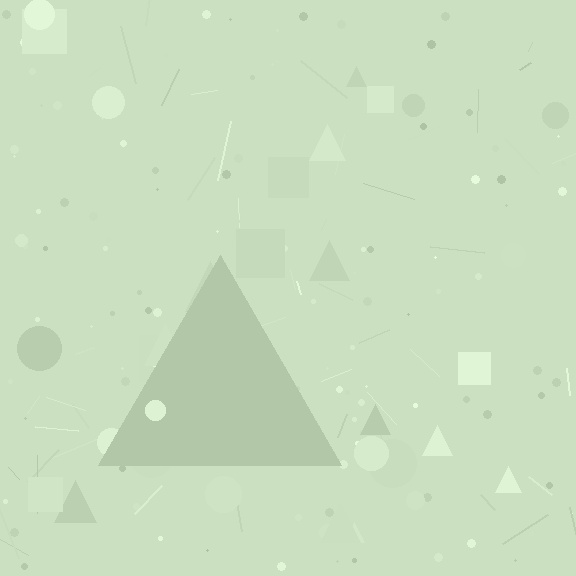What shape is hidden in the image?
A triangle is hidden in the image.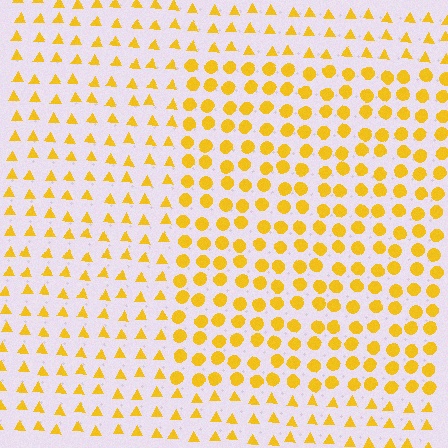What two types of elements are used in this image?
The image uses circles inside the rectangle region and triangles outside it.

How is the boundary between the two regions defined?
The boundary is defined by a change in element shape: circles inside vs. triangles outside. All elements share the same color and spacing.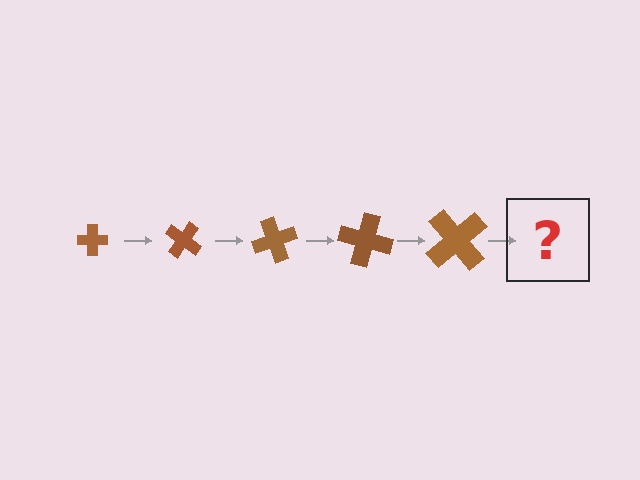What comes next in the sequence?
The next element should be a cross, larger than the previous one and rotated 175 degrees from the start.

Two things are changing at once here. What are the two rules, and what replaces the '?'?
The two rules are that the cross grows larger each step and it rotates 35 degrees each step. The '?' should be a cross, larger than the previous one and rotated 175 degrees from the start.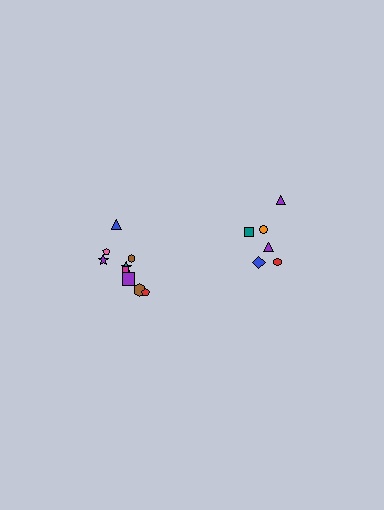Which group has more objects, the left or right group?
The left group.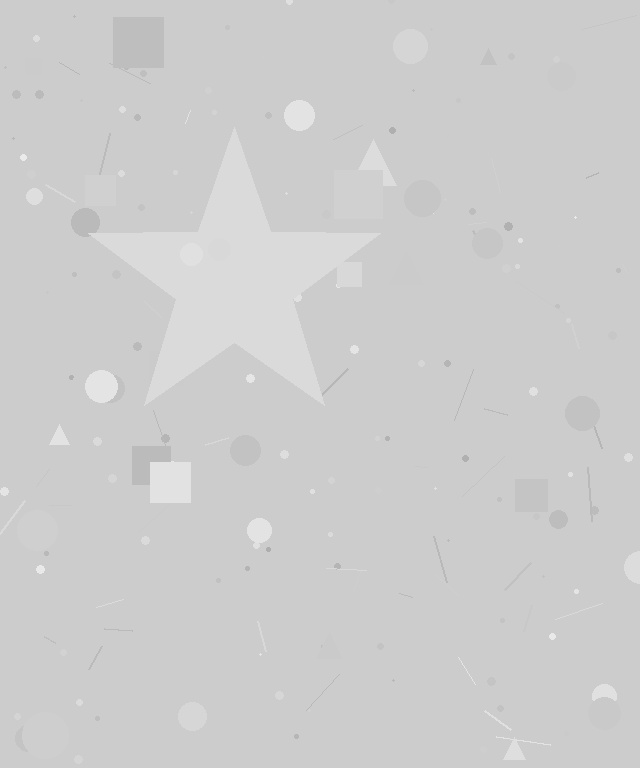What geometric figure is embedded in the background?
A star is embedded in the background.